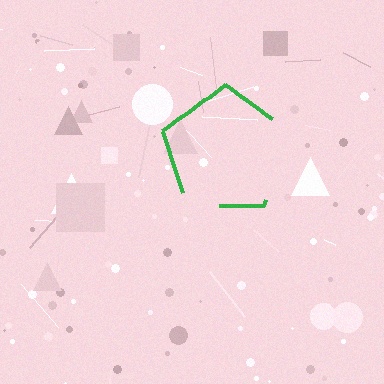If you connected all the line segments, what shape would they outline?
They would outline a pentagon.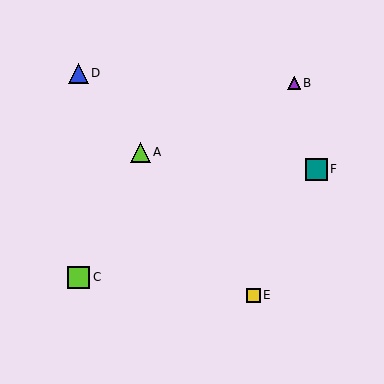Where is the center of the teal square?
The center of the teal square is at (316, 169).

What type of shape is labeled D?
Shape D is a blue triangle.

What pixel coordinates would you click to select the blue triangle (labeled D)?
Click at (78, 73) to select the blue triangle D.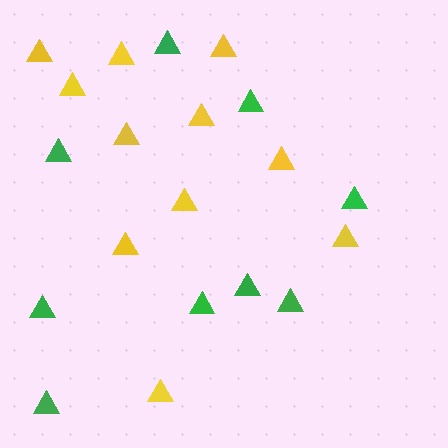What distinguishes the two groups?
There are 2 groups: one group of yellow triangles (11) and one group of green triangles (9).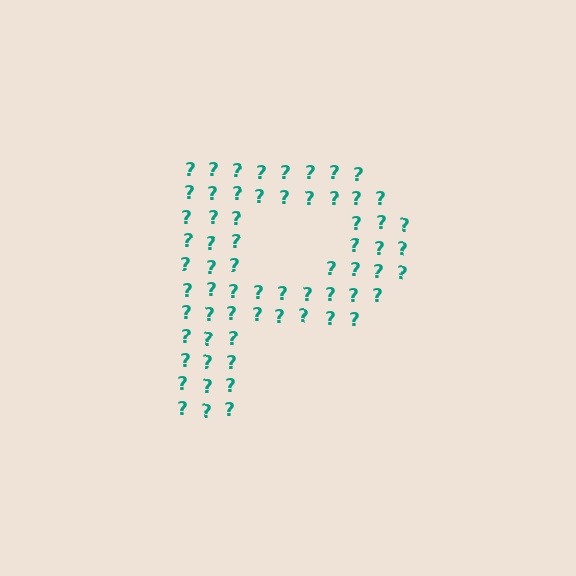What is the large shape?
The large shape is the letter P.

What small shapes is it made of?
It is made of small question marks.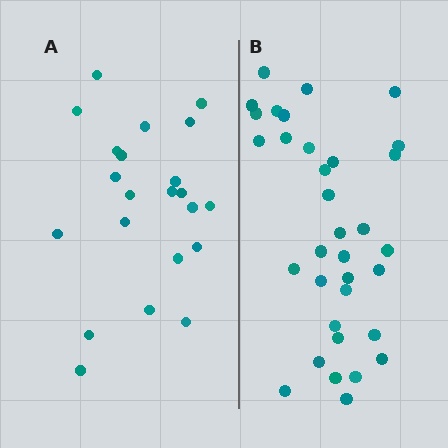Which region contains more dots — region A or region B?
Region B (the right region) has more dots.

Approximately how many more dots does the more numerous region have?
Region B has roughly 12 or so more dots than region A.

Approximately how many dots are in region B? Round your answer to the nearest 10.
About 30 dots. (The exact count is 34, which rounds to 30.)